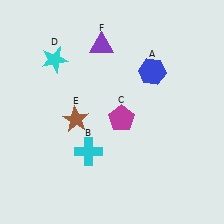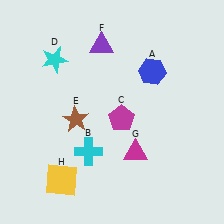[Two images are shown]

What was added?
A magenta triangle (G), a yellow square (H) were added in Image 2.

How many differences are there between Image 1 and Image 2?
There are 2 differences between the two images.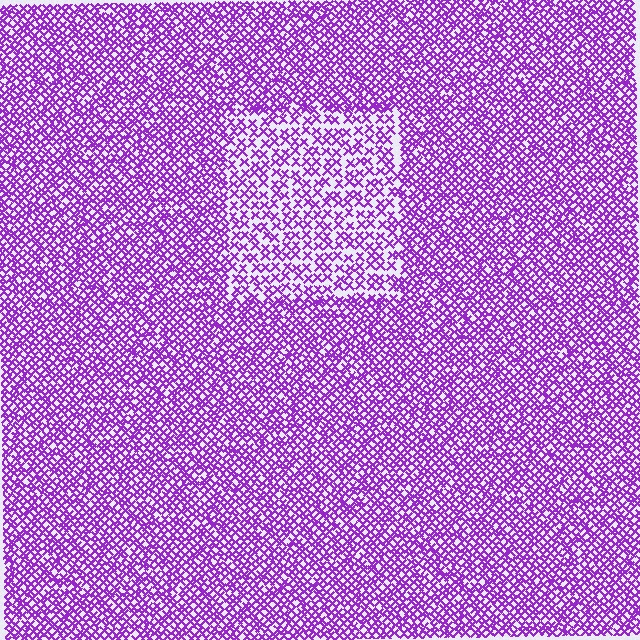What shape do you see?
I see a rectangle.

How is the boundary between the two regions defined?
The boundary is defined by a change in element density (approximately 1.8x ratio). All elements are the same color, size, and shape.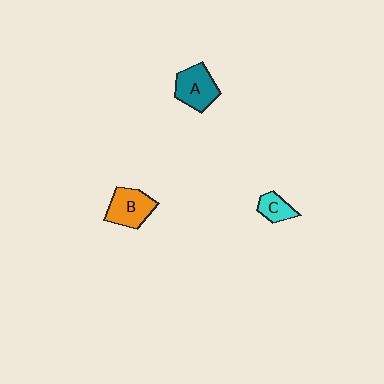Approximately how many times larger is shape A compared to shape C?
Approximately 1.8 times.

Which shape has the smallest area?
Shape C (cyan).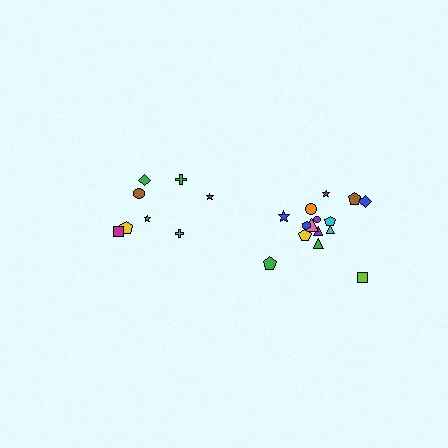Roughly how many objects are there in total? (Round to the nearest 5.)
Roughly 25 objects in total.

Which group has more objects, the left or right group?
The right group.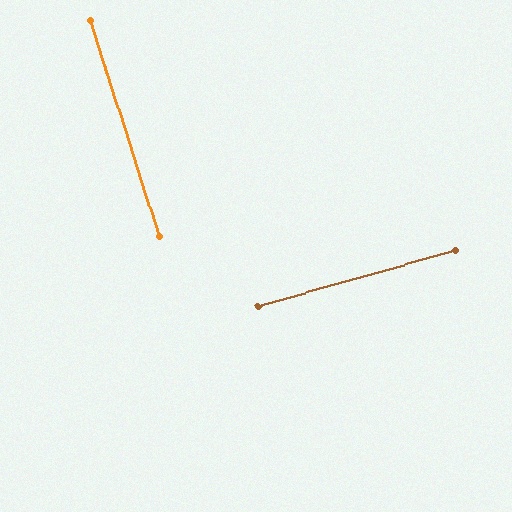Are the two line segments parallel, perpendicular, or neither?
Perpendicular — they meet at approximately 88°.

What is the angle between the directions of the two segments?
Approximately 88 degrees.